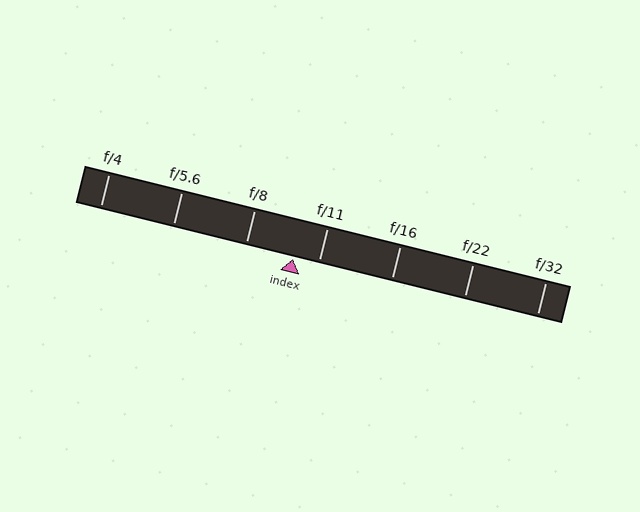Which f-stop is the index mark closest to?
The index mark is closest to f/11.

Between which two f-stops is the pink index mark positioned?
The index mark is between f/8 and f/11.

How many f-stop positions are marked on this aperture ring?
There are 7 f-stop positions marked.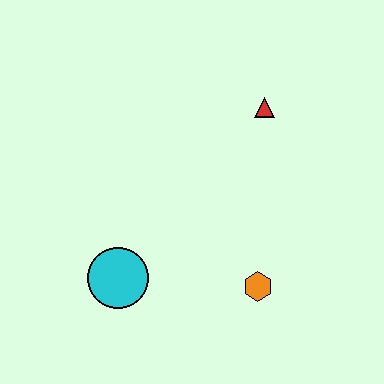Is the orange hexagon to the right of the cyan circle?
Yes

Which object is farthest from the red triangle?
The cyan circle is farthest from the red triangle.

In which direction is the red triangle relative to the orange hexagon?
The red triangle is above the orange hexagon.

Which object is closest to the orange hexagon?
The cyan circle is closest to the orange hexagon.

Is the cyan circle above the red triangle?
No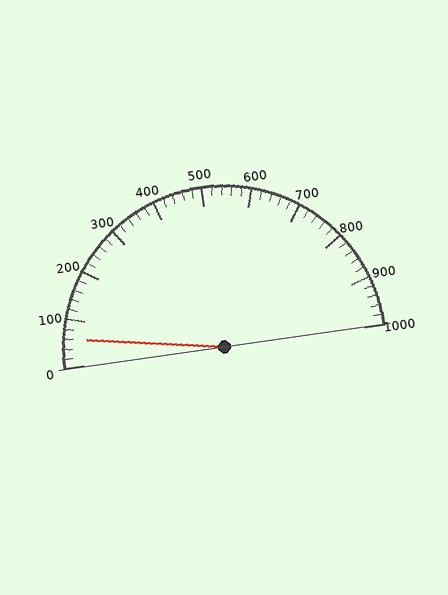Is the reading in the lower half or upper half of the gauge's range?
The reading is in the lower half of the range (0 to 1000).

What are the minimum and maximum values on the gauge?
The gauge ranges from 0 to 1000.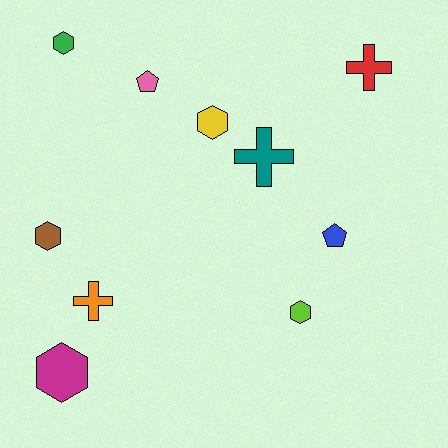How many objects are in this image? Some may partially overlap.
There are 10 objects.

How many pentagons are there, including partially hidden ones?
There are 2 pentagons.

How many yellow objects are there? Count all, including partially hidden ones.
There is 1 yellow object.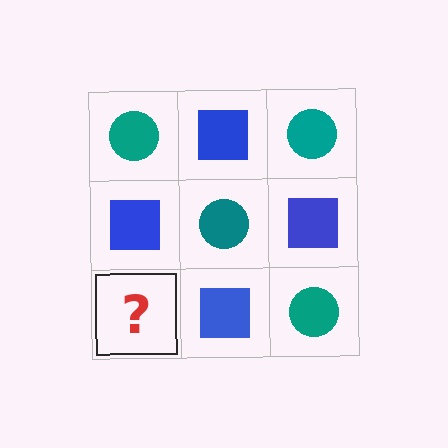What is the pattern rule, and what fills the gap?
The rule is that it alternates teal circle and blue square in a checkerboard pattern. The gap should be filled with a teal circle.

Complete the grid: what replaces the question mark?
The question mark should be replaced with a teal circle.